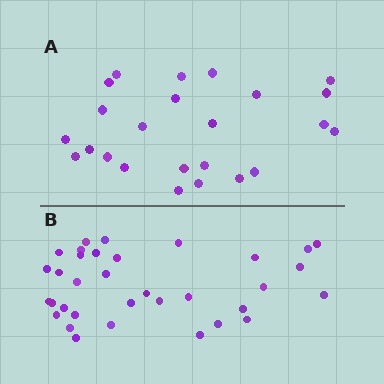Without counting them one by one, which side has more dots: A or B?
Region B (the bottom region) has more dots.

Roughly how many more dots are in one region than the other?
Region B has roughly 10 or so more dots than region A.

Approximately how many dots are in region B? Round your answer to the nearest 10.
About 30 dots. (The exact count is 34, which rounds to 30.)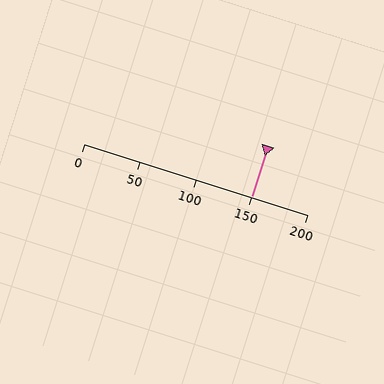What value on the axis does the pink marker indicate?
The marker indicates approximately 150.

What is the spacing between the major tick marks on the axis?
The major ticks are spaced 50 apart.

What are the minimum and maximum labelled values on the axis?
The axis runs from 0 to 200.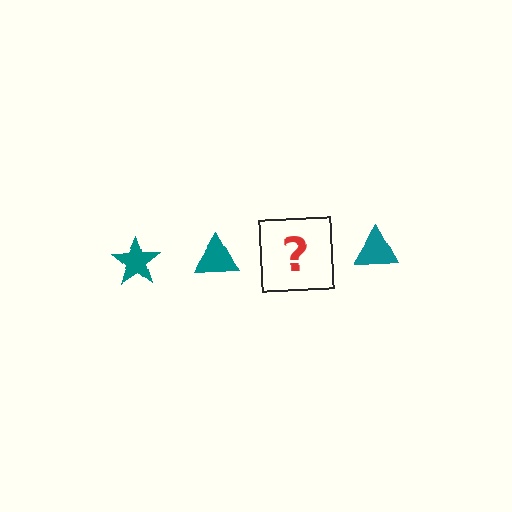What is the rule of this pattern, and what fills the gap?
The rule is that the pattern cycles through star, triangle shapes in teal. The gap should be filled with a teal star.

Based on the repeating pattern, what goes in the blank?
The blank should be a teal star.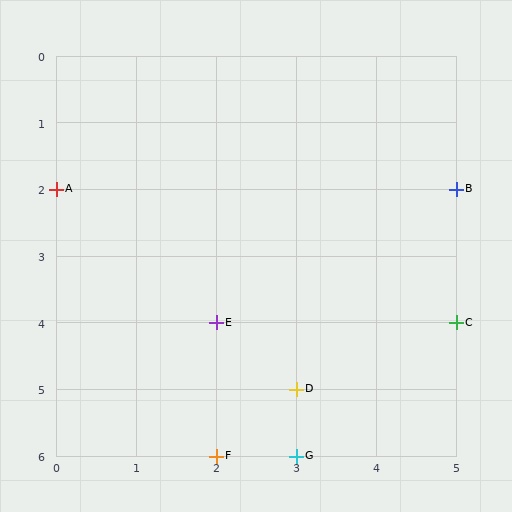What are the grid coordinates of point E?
Point E is at grid coordinates (2, 4).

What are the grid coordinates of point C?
Point C is at grid coordinates (5, 4).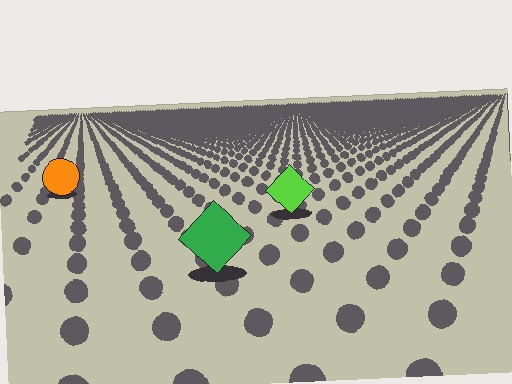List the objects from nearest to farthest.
From nearest to farthest: the green diamond, the lime diamond, the orange circle.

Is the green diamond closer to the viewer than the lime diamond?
Yes. The green diamond is closer — you can tell from the texture gradient: the ground texture is coarser near it.